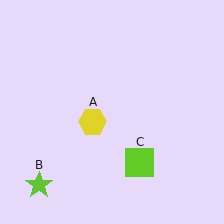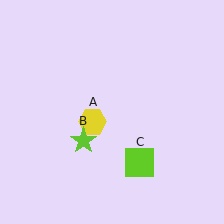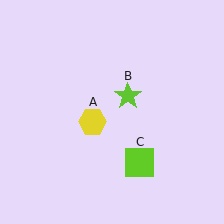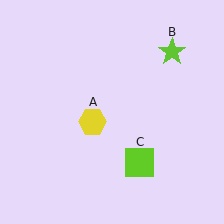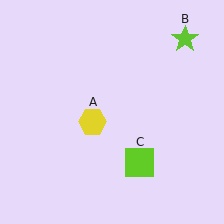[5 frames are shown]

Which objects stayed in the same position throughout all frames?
Yellow hexagon (object A) and lime square (object C) remained stationary.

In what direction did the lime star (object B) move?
The lime star (object B) moved up and to the right.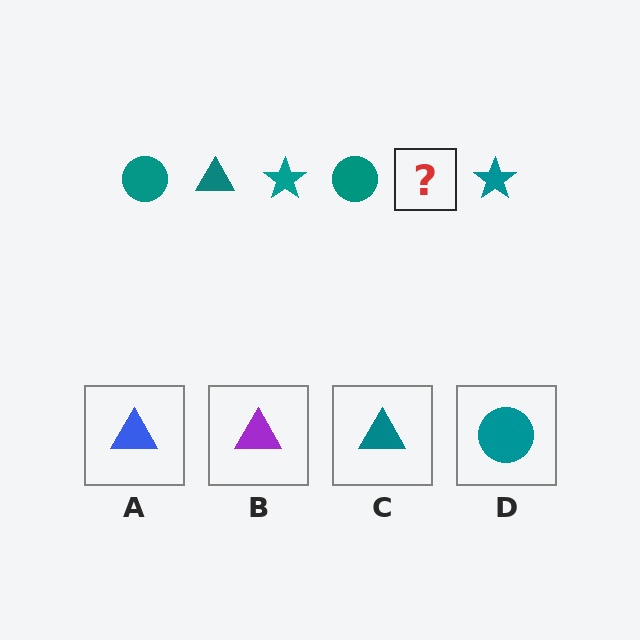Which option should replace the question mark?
Option C.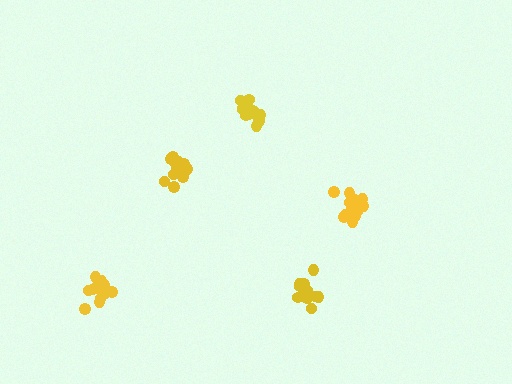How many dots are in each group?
Group 1: 13 dots, Group 2: 14 dots, Group 3: 13 dots, Group 4: 14 dots, Group 5: 15 dots (69 total).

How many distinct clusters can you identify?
There are 5 distinct clusters.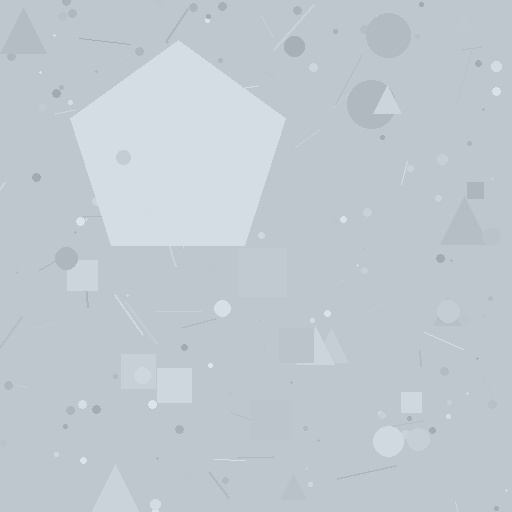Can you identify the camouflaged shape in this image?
The camouflaged shape is a pentagon.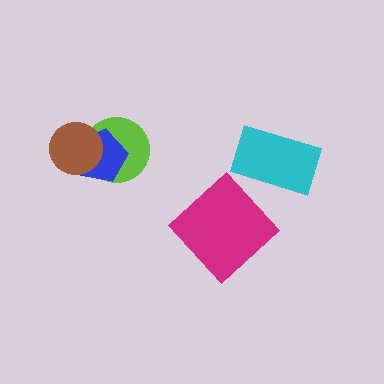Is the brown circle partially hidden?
No, no other shape covers it.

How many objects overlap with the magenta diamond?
0 objects overlap with the magenta diamond.